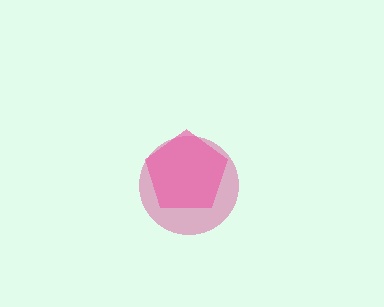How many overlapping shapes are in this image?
There are 2 overlapping shapes in the image.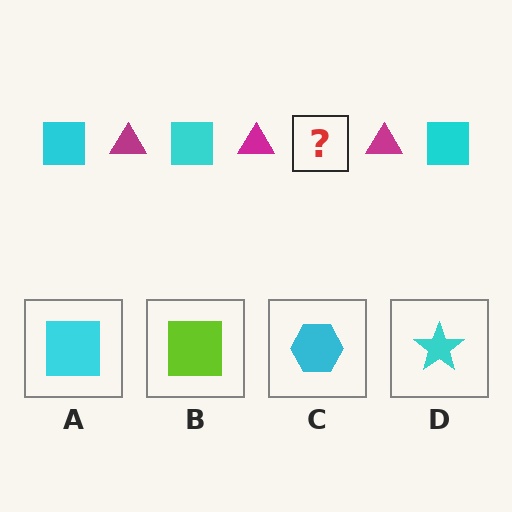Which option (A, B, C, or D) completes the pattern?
A.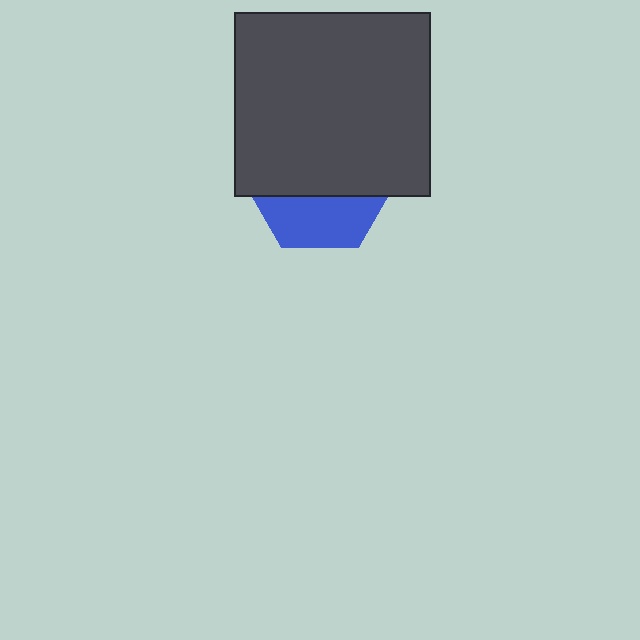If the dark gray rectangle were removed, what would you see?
You would see the complete blue hexagon.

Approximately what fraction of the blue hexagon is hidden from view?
Roughly 66% of the blue hexagon is hidden behind the dark gray rectangle.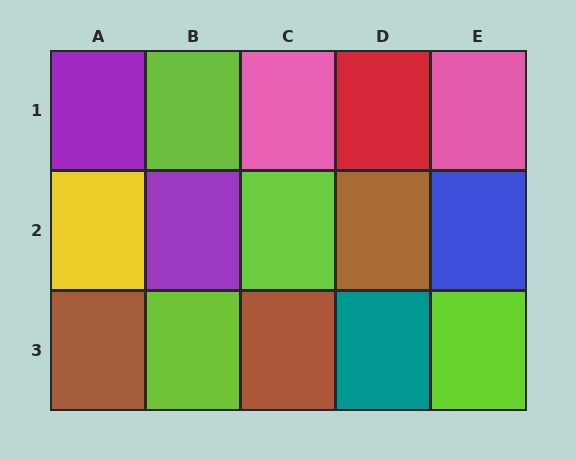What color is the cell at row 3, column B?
Lime.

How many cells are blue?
1 cell is blue.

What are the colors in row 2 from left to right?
Yellow, purple, lime, brown, blue.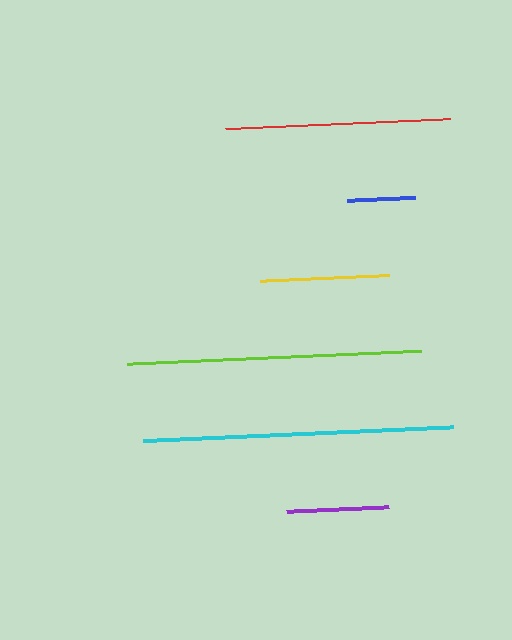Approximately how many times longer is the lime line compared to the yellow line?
The lime line is approximately 2.3 times the length of the yellow line.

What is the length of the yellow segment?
The yellow segment is approximately 128 pixels long.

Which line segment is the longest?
The cyan line is the longest at approximately 310 pixels.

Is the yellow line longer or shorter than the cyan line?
The cyan line is longer than the yellow line.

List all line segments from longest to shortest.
From longest to shortest: cyan, lime, red, yellow, purple, blue.